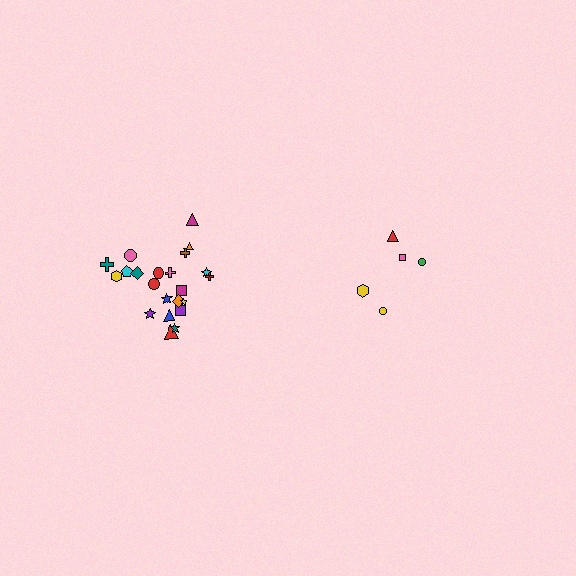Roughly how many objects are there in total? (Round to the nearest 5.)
Roughly 25 objects in total.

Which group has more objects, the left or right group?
The left group.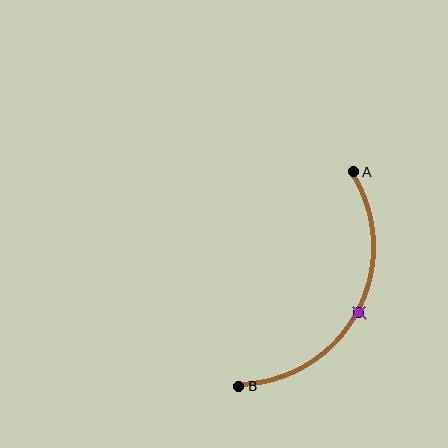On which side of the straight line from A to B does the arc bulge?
The arc bulges to the right of the straight line connecting A and B.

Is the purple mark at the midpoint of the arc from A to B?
Yes. The purple mark lies on the arc at equal arc-length from both A and B — it is the arc midpoint.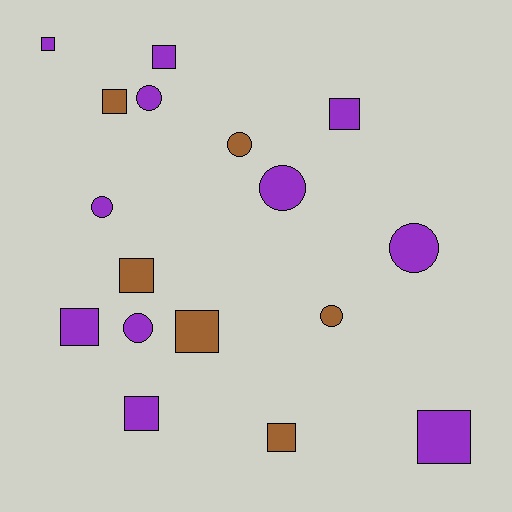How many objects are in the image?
There are 17 objects.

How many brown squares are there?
There are 4 brown squares.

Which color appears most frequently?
Purple, with 11 objects.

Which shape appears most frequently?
Square, with 10 objects.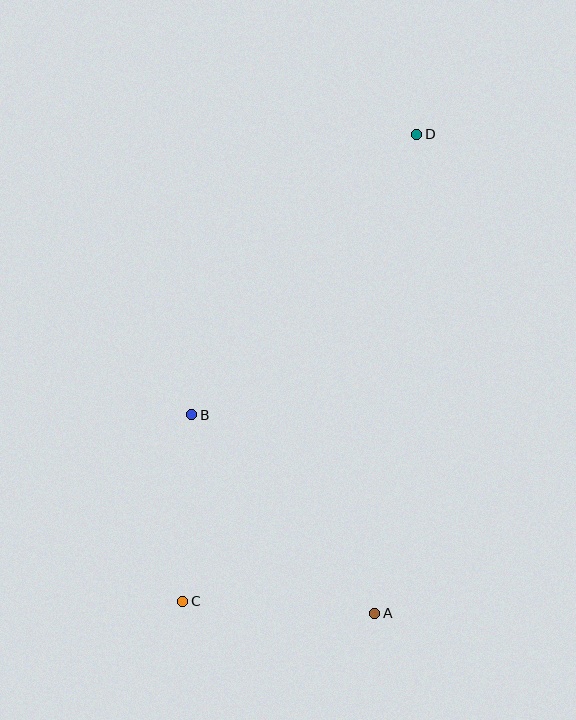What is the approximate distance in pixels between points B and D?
The distance between B and D is approximately 359 pixels.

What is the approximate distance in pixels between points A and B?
The distance between A and B is approximately 270 pixels.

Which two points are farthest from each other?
Points C and D are farthest from each other.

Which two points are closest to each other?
Points B and C are closest to each other.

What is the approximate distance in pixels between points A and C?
The distance between A and C is approximately 192 pixels.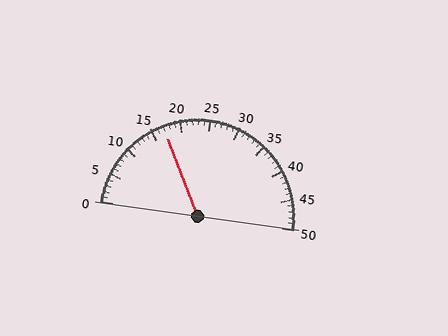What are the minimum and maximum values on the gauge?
The gauge ranges from 0 to 50.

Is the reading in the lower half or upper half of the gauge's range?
The reading is in the lower half of the range (0 to 50).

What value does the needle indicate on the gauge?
The needle indicates approximately 17.